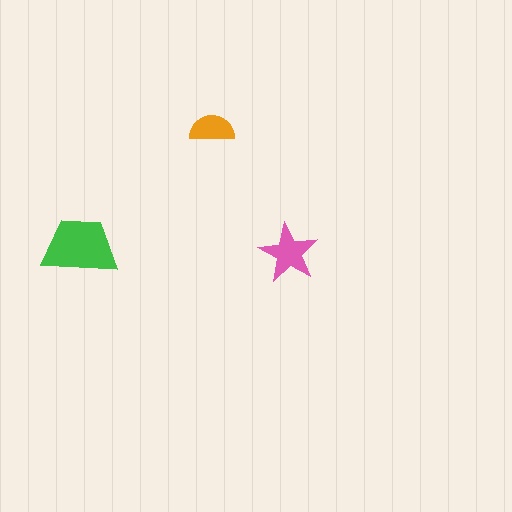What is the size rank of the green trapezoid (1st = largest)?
1st.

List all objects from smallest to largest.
The orange semicircle, the pink star, the green trapezoid.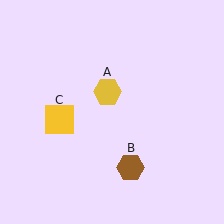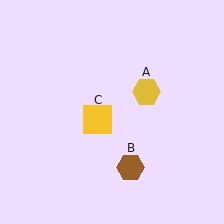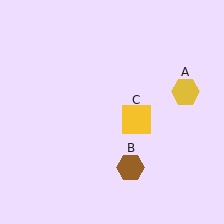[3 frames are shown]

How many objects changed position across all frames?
2 objects changed position: yellow hexagon (object A), yellow square (object C).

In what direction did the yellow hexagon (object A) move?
The yellow hexagon (object A) moved right.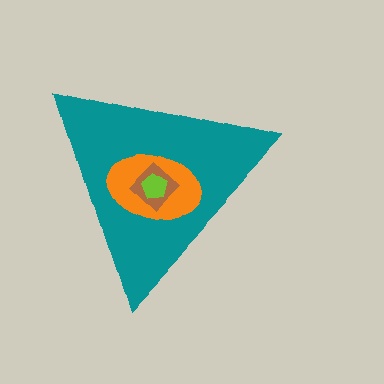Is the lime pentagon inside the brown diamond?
Yes.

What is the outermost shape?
The teal triangle.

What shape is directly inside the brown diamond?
The lime pentagon.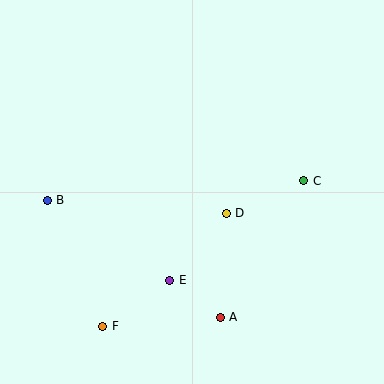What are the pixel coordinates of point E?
Point E is at (170, 280).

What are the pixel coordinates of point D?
Point D is at (226, 213).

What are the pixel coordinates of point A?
Point A is at (220, 317).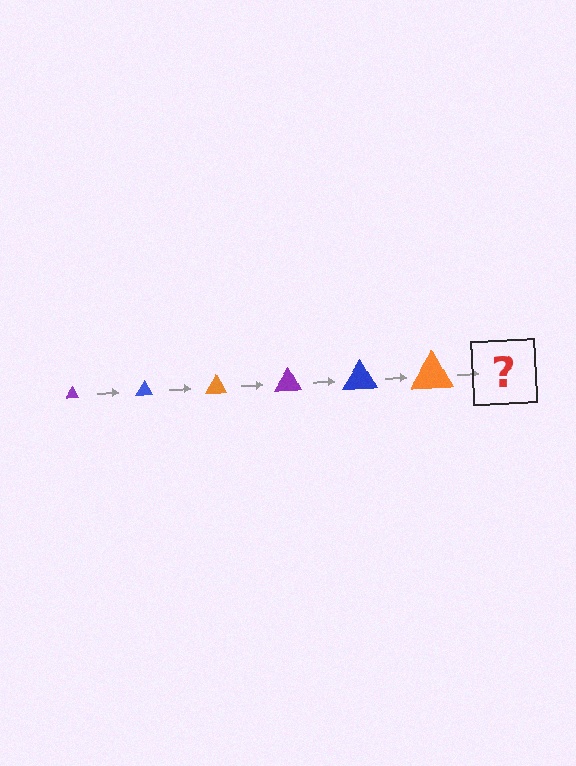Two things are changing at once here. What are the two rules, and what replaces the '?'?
The two rules are that the triangle grows larger each step and the color cycles through purple, blue, and orange. The '?' should be a purple triangle, larger than the previous one.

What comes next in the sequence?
The next element should be a purple triangle, larger than the previous one.